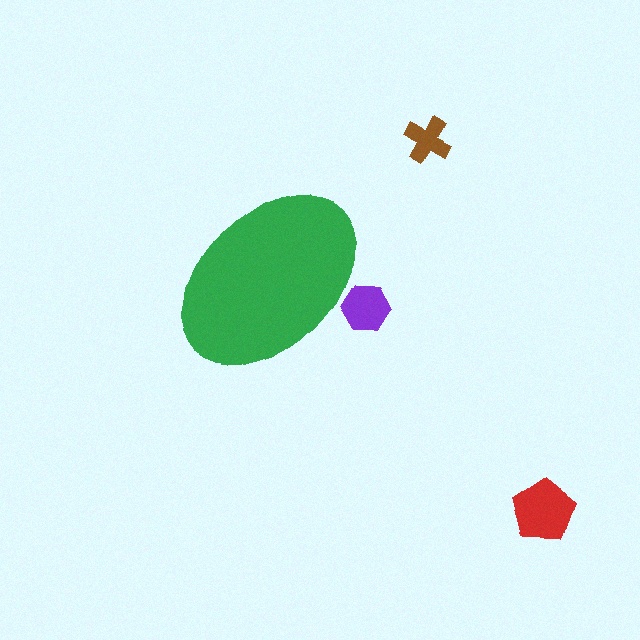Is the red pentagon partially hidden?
No, the red pentagon is fully visible.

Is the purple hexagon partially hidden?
Yes, the purple hexagon is partially hidden behind the green ellipse.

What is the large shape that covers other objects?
A green ellipse.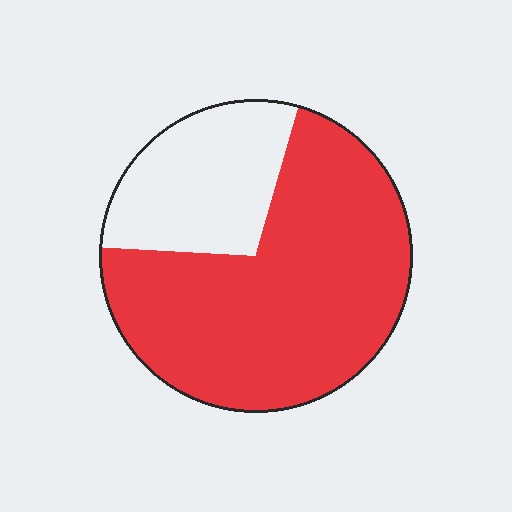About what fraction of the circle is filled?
About three quarters (3/4).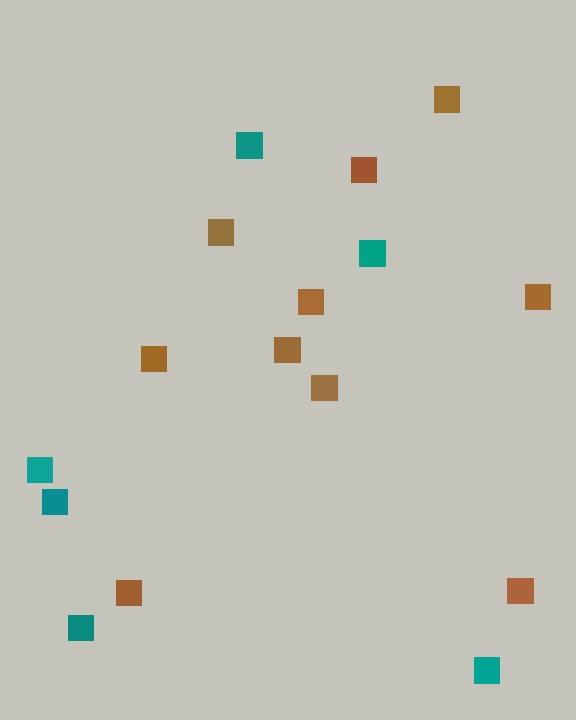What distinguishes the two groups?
There are 2 groups: one group of teal squares (6) and one group of brown squares (10).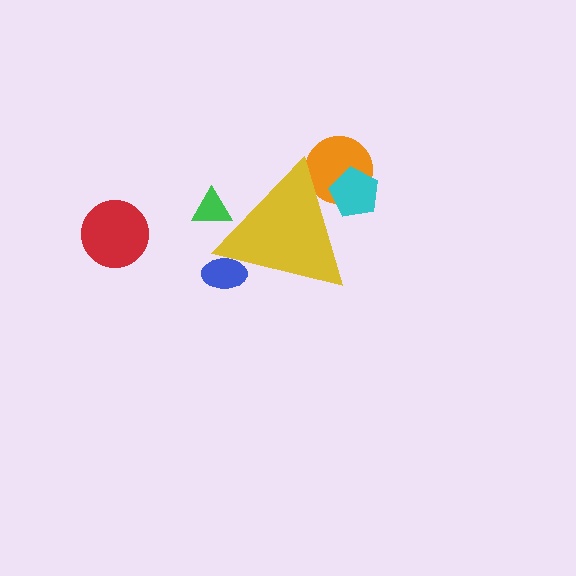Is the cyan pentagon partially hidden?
Yes, the cyan pentagon is partially hidden behind the yellow triangle.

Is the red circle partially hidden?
No, the red circle is fully visible.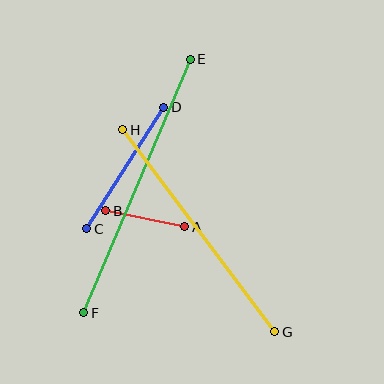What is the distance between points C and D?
The distance is approximately 144 pixels.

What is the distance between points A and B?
The distance is approximately 80 pixels.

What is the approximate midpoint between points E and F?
The midpoint is at approximately (137, 186) pixels.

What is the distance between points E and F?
The distance is approximately 275 pixels.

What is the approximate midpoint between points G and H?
The midpoint is at approximately (199, 231) pixels.